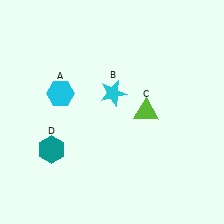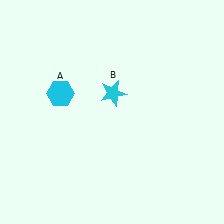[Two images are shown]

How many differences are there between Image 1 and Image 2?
There are 2 differences between the two images.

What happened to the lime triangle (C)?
The lime triangle (C) was removed in Image 2. It was in the top-right area of Image 1.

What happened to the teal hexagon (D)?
The teal hexagon (D) was removed in Image 2. It was in the bottom-left area of Image 1.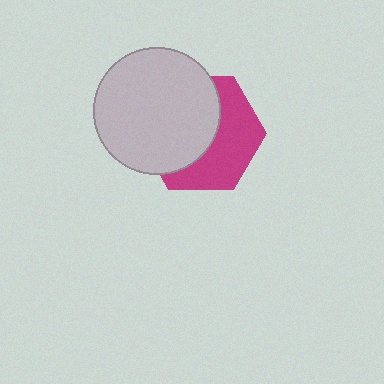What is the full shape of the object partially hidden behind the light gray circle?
The partially hidden object is a magenta hexagon.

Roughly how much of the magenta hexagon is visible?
About half of it is visible (roughly 46%).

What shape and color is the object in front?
The object in front is a light gray circle.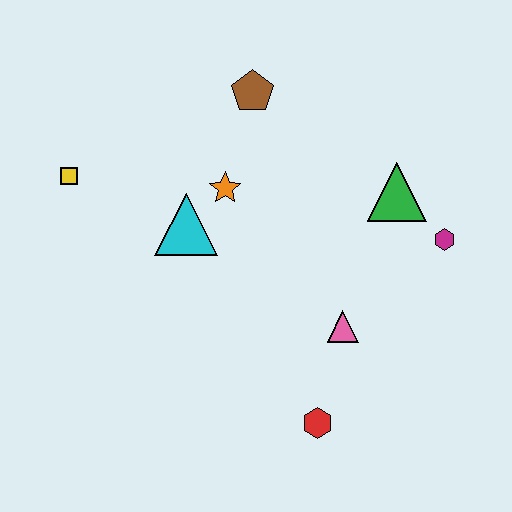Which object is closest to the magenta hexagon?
The green triangle is closest to the magenta hexagon.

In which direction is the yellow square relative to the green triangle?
The yellow square is to the left of the green triangle.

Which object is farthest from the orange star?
The red hexagon is farthest from the orange star.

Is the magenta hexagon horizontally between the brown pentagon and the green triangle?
No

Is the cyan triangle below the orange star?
Yes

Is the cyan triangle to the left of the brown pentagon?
Yes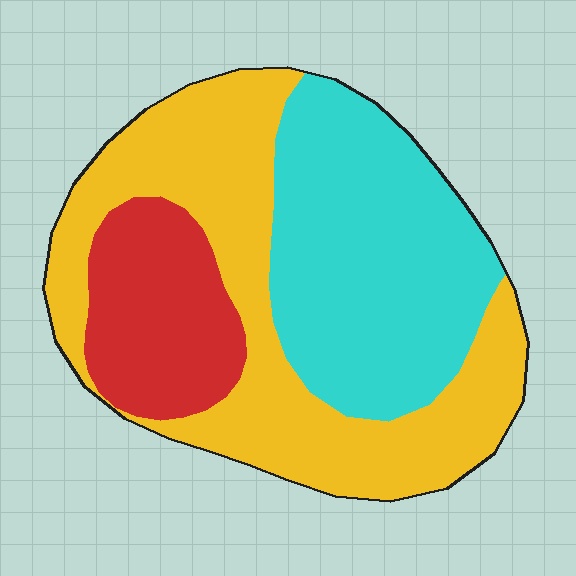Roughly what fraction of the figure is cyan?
Cyan takes up between a quarter and a half of the figure.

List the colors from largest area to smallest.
From largest to smallest: yellow, cyan, red.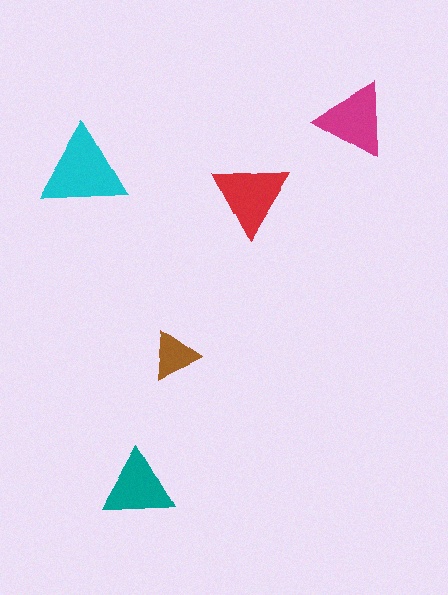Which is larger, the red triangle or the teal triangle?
The red one.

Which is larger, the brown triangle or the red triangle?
The red one.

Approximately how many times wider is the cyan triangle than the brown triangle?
About 1.5 times wider.